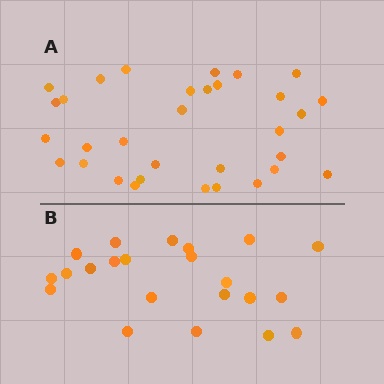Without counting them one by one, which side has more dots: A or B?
Region A (the top region) has more dots.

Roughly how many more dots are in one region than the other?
Region A has roughly 10 or so more dots than region B.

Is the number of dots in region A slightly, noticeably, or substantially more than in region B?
Region A has substantially more. The ratio is roughly 1.5 to 1.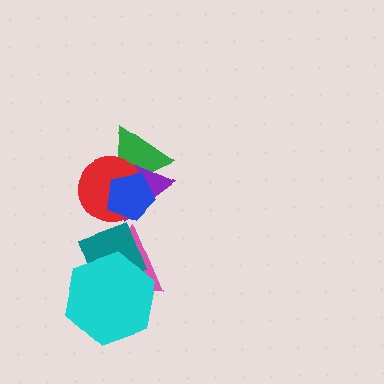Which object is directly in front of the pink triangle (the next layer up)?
The teal square is directly in front of the pink triangle.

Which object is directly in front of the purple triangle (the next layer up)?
The red circle is directly in front of the purple triangle.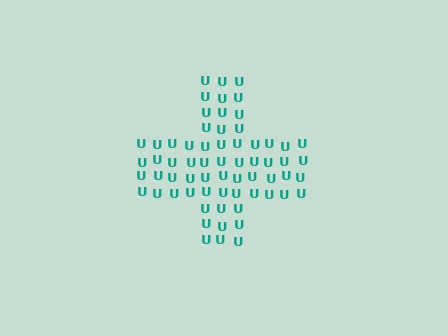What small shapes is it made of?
It is made of small letter U's.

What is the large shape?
The large shape is a cross.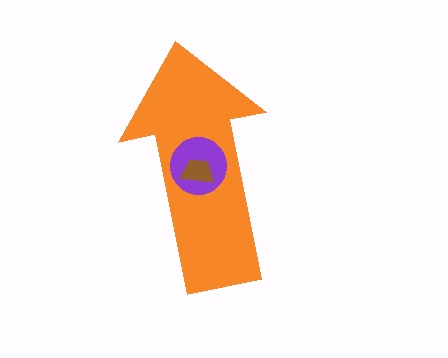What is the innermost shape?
The brown trapezoid.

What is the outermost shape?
The orange arrow.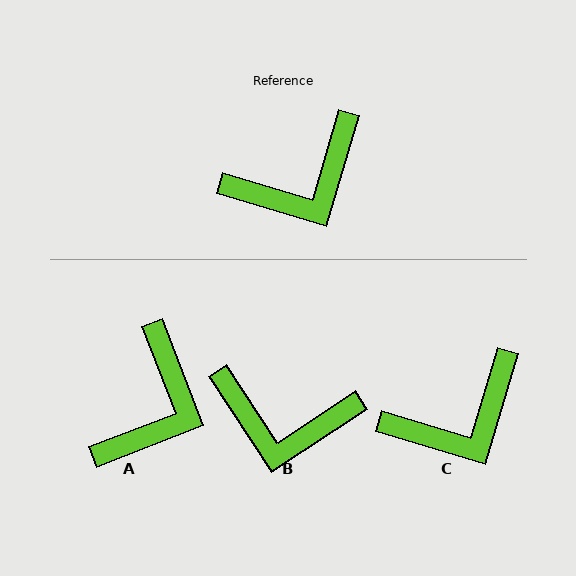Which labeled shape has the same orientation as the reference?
C.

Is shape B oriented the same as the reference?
No, it is off by about 40 degrees.